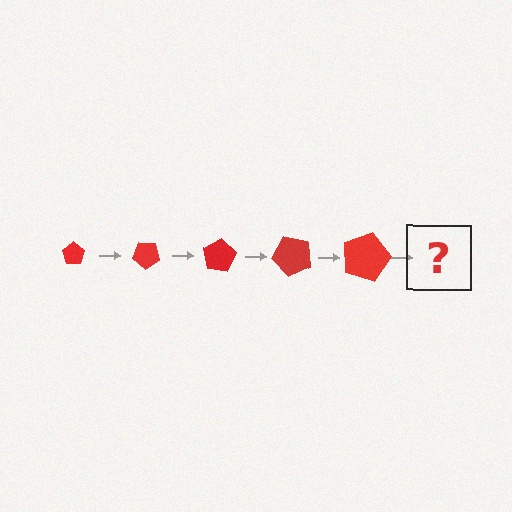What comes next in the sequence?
The next element should be a pentagon, larger than the previous one and rotated 200 degrees from the start.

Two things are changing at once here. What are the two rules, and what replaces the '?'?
The two rules are that the pentagon grows larger each step and it rotates 40 degrees each step. The '?' should be a pentagon, larger than the previous one and rotated 200 degrees from the start.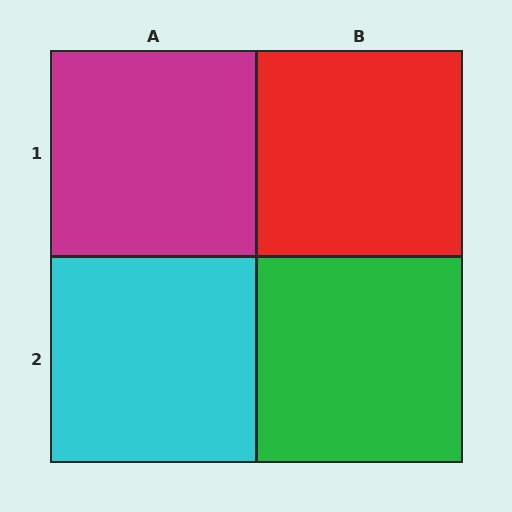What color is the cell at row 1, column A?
Magenta.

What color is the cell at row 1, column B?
Red.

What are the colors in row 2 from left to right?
Cyan, green.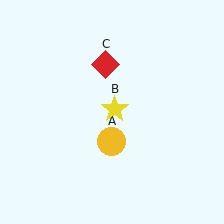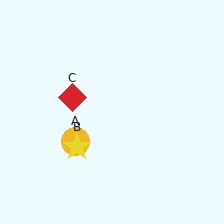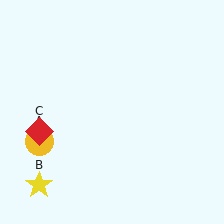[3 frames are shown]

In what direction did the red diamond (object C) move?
The red diamond (object C) moved down and to the left.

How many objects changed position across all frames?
3 objects changed position: yellow circle (object A), yellow star (object B), red diamond (object C).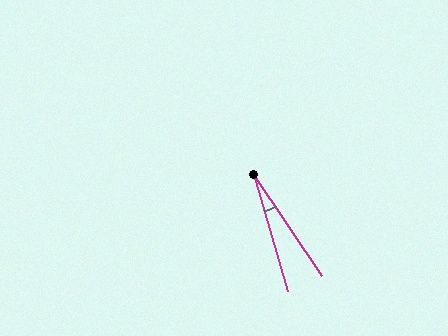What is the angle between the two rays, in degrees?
Approximately 17 degrees.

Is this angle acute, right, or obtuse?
It is acute.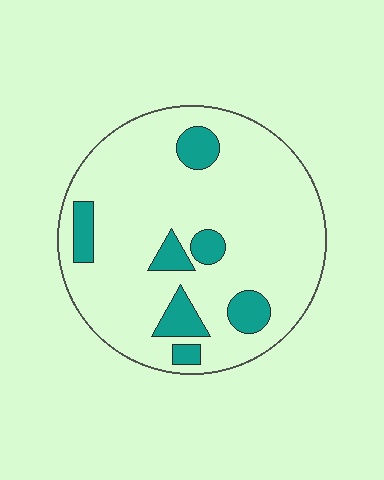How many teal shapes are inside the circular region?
7.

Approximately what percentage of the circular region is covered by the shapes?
Approximately 15%.